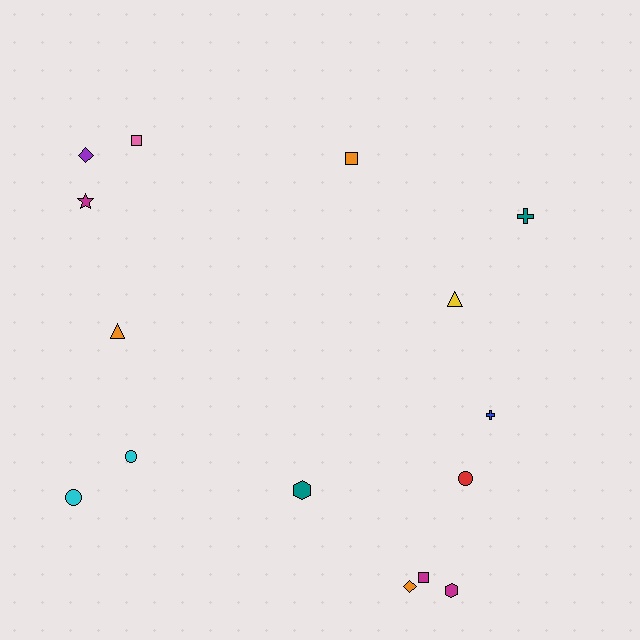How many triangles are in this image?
There are 2 triangles.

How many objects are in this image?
There are 15 objects.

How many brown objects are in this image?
There are no brown objects.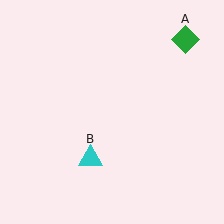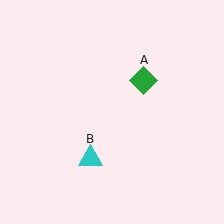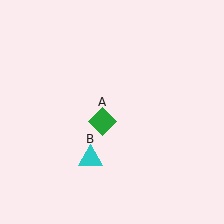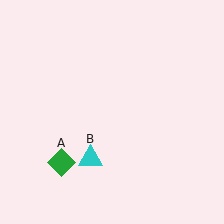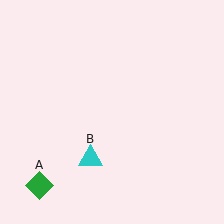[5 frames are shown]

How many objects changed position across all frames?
1 object changed position: green diamond (object A).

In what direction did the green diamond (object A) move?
The green diamond (object A) moved down and to the left.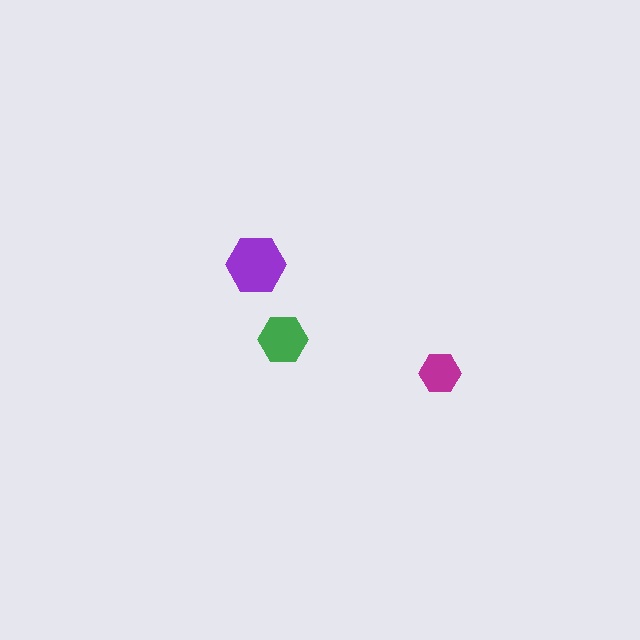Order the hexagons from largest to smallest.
the purple one, the green one, the magenta one.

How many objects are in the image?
There are 3 objects in the image.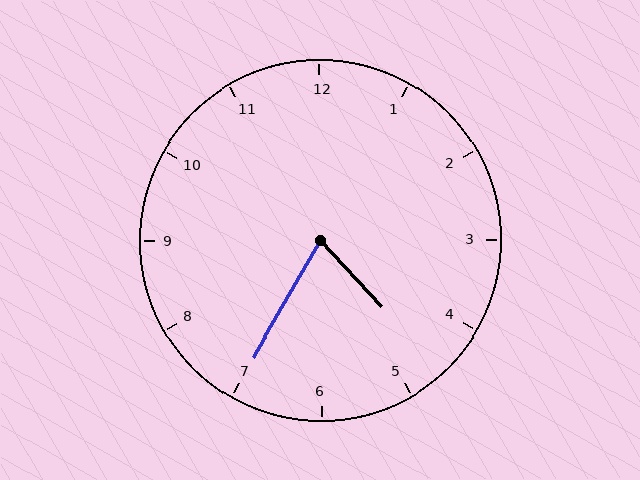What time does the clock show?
4:35.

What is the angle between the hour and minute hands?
Approximately 72 degrees.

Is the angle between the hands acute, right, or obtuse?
It is acute.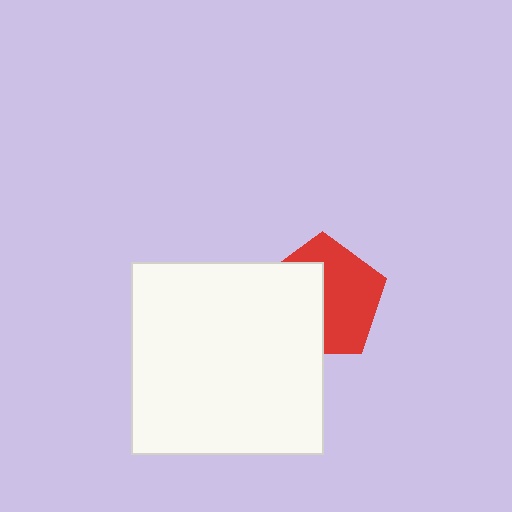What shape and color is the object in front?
The object in front is a white rectangle.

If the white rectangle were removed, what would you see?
You would see the complete red pentagon.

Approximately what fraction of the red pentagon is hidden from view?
Roughly 45% of the red pentagon is hidden behind the white rectangle.